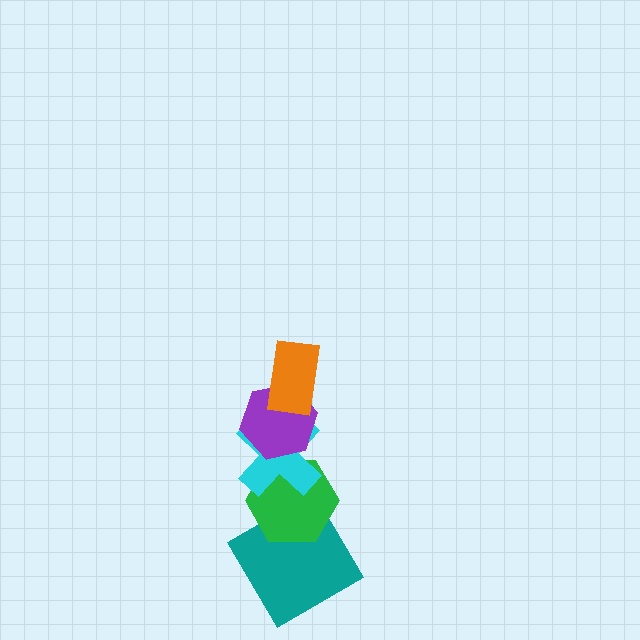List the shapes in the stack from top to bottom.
From top to bottom: the orange rectangle, the purple hexagon, the cyan cross, the green hexagon, the teal diamond.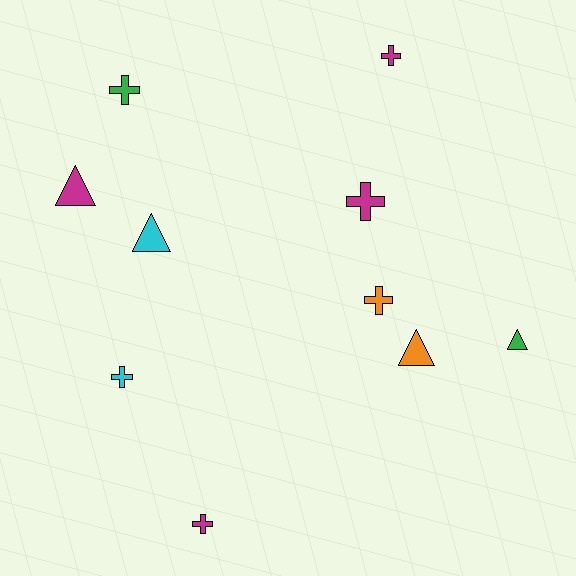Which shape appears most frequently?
Cross, with 6 objects.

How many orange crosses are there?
There is 1 orange cross.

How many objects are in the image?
There are 10 objects.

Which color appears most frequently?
Magenta, with 4 objects.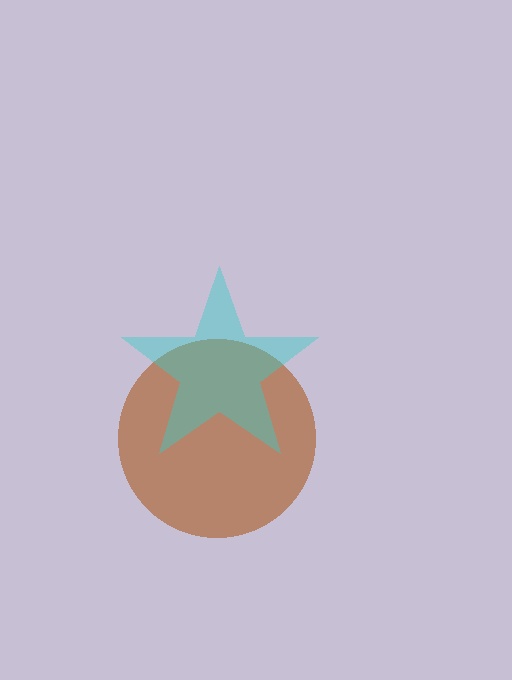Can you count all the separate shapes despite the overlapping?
Yes, there are 2 separate shapes.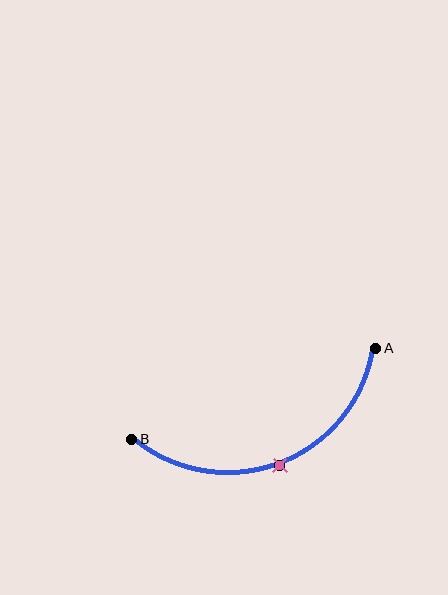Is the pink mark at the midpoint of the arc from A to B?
Yes. The pink mark lies on the arc at equal arc-length from both A and B — it is the arc midpoint.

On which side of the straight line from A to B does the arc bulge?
The arc bulges below the straight line connecting A and B.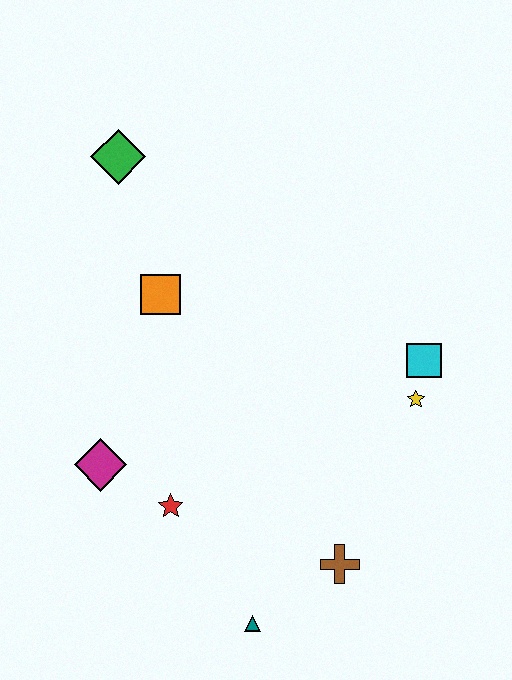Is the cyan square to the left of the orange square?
No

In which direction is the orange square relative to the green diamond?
The orange square is below the green diamond.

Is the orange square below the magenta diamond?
No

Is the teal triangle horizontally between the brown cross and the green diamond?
Yes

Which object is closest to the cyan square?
The yellow star is closest to the cyan square.